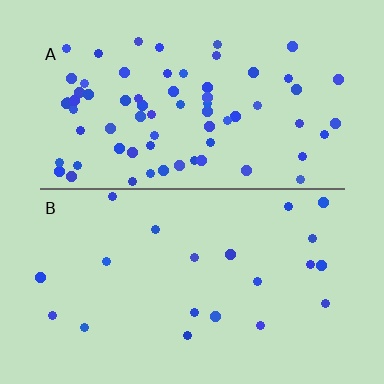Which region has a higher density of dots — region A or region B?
A (the top).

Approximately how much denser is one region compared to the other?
Approximately 3.3× — region A over region B.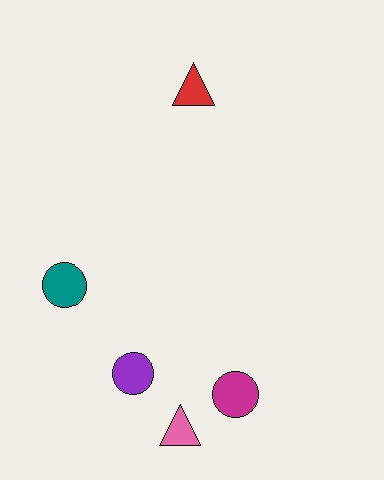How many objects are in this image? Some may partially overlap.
There are 5 objects.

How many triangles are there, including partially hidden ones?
There are 2 triangles.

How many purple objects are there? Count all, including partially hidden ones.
There is 1 purple object.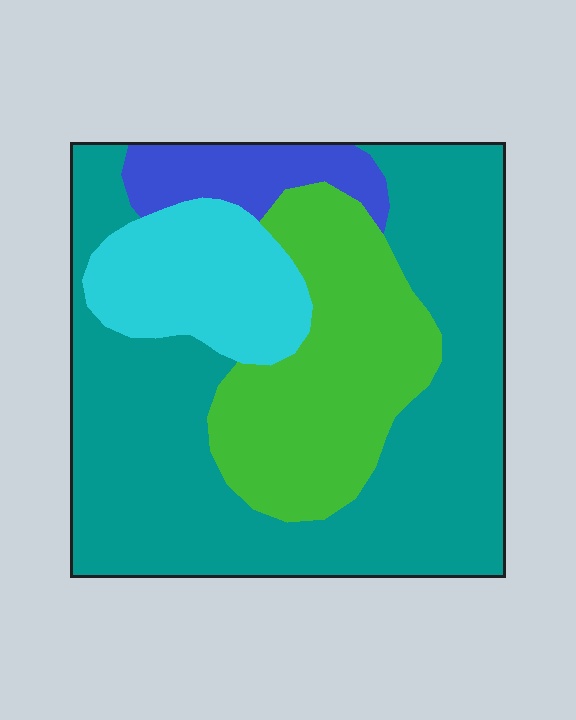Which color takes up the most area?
Teal, at roughly 55%.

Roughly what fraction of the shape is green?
Green takes up about one quarter (1/4) of the shape.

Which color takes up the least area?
Blue, at roughly 10%.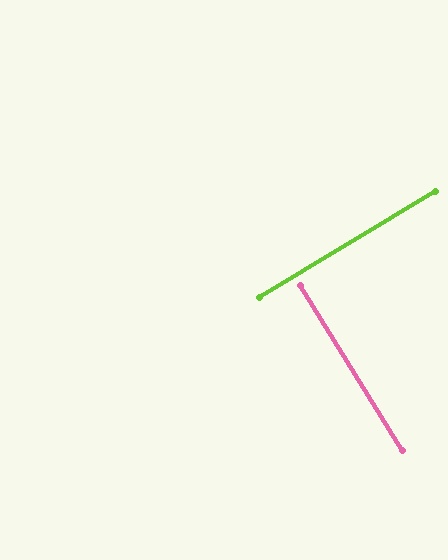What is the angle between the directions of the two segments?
Approximately 90 degrees.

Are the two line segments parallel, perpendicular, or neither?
Perpendicular — they meet at approximately 90°.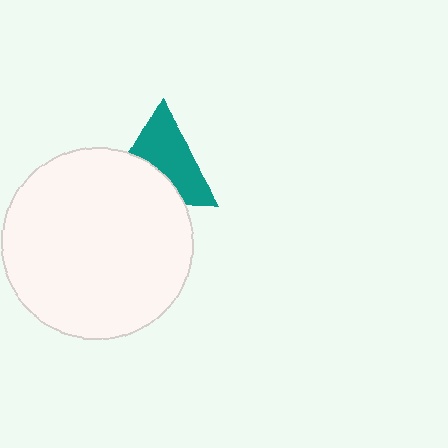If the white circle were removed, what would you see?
You would see the complete teal triangle.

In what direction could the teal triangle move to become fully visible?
The teal triangle could move up. That would shift it out from behind the white circle entirely.